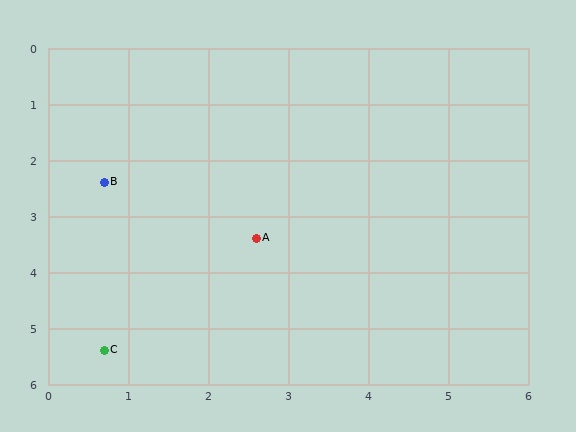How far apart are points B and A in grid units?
Points B and A are about 2.1 grid units apart.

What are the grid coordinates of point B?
Point B is at approximately (0.7, 2.4).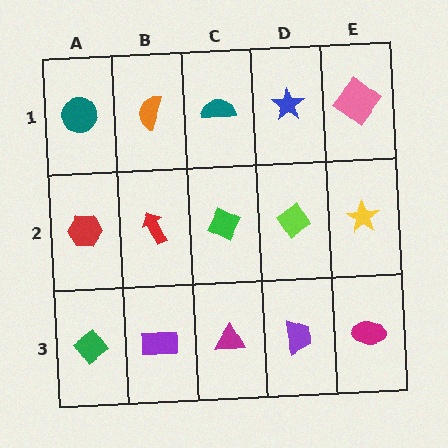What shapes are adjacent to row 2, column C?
A teal semicircle (row 1, column C), a magenta triangle (row 3, column C), a red arrow (row 2, column B), a lime diamond (row 2, column D).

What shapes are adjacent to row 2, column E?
A pink diamond (row 1, column E), a magenta ellipse (row 3, column E), a lime diamond (row 2, column D).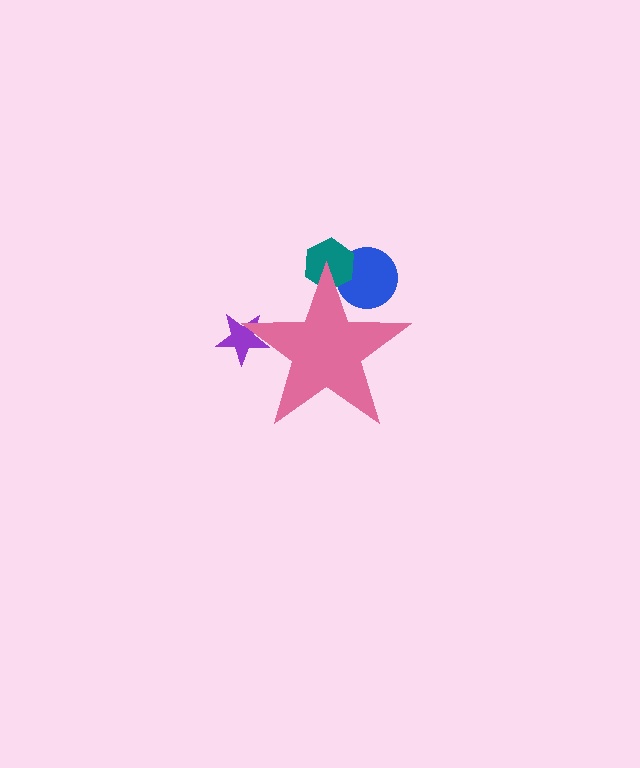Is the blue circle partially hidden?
Yes, the blue circle is partially hidden behind the pink star.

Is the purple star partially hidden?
Yes, the purple star is partially hidden behind the pink star.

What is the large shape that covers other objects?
A pink star.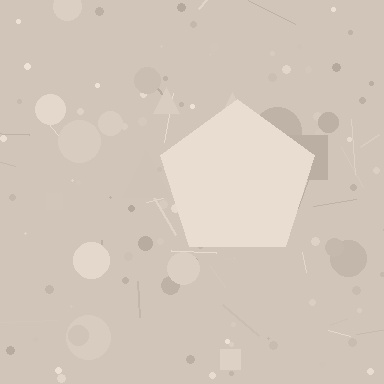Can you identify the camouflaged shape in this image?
The camouflaged shape is a pentagon.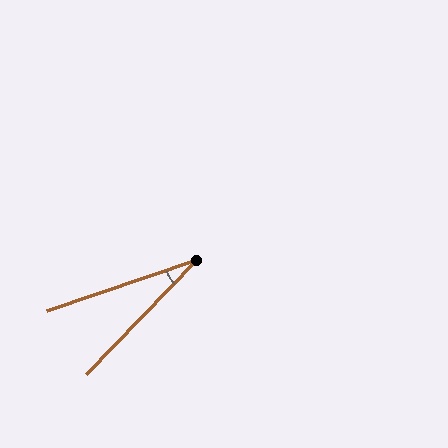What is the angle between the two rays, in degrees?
Approximately 27 degrees.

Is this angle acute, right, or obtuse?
It is acute.